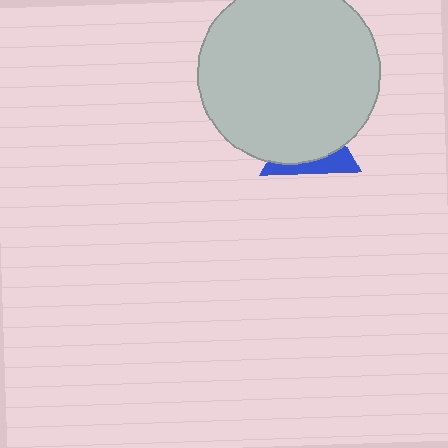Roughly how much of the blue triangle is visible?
A small part of it is visible (roughly 31%).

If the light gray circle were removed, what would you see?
You would see the complete blue triangle.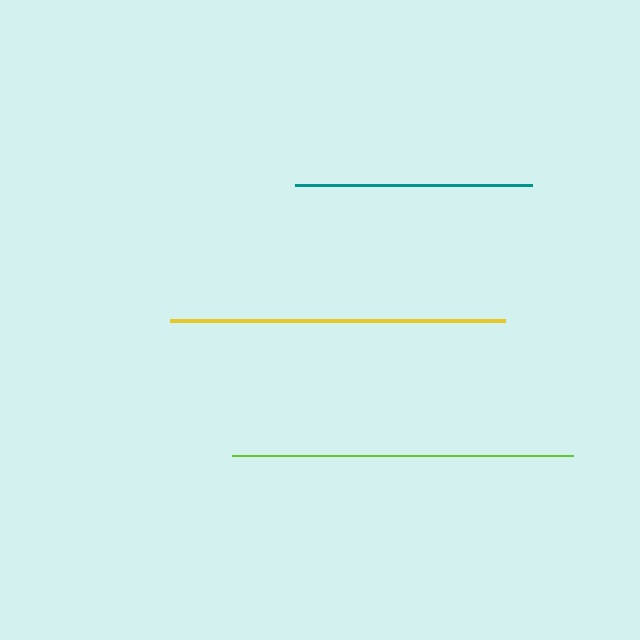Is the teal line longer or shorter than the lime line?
The lime line is longer than the teal line.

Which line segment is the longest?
The lime line is the longest at approximately 341 pixels.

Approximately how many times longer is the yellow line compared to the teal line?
The yellow line is approximately 1.4 times the length of the teal line.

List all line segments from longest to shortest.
From longest to shortest: lime, yellow, teal.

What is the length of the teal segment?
The teal segment is approximately 237 pixels long.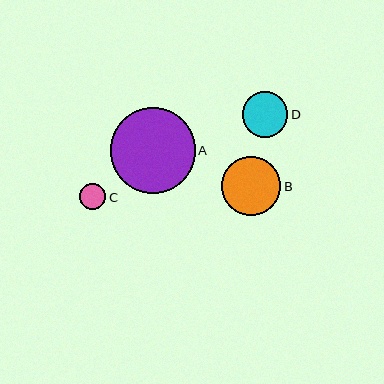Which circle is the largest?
Circle A is the largest with a size of approximately 85 pixels.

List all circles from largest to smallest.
From largest to smallest: A, B, D, C.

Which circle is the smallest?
Circle C is the smallest with a size of approximately 26 pixels.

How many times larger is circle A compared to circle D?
Circle A is approximately 1.9 times the size of circle D.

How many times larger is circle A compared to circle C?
Circle A is approximately 3.2 times the size of circle C.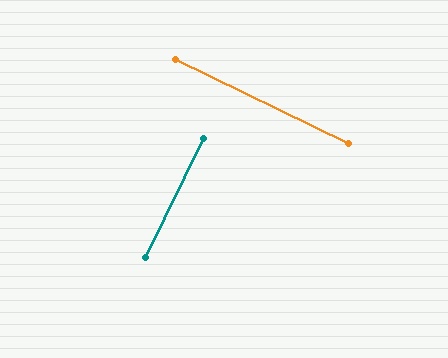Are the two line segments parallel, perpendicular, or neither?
Perpendicular — they meet at approximately 90°.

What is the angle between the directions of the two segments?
Approximately 90 degrees.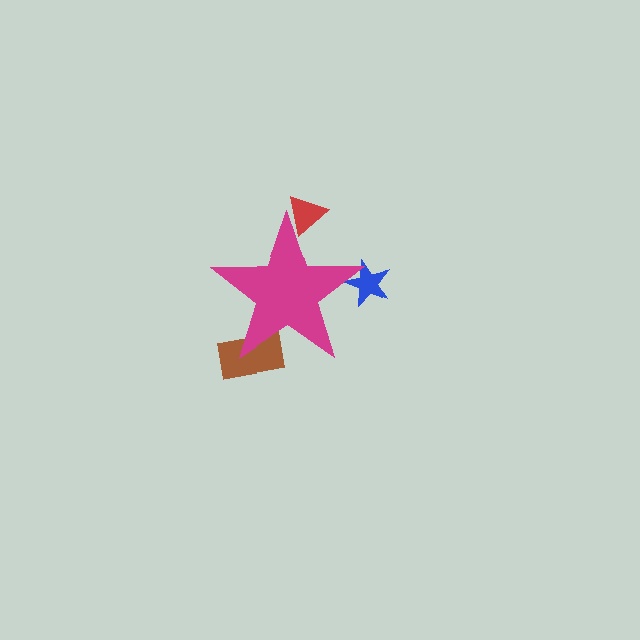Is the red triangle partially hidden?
Yes, the red triangle is partially hidden behind the magenta star.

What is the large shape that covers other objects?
A magenta star.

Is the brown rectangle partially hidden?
Yes, the brown rectangle is partially hidden behind the magenta star.